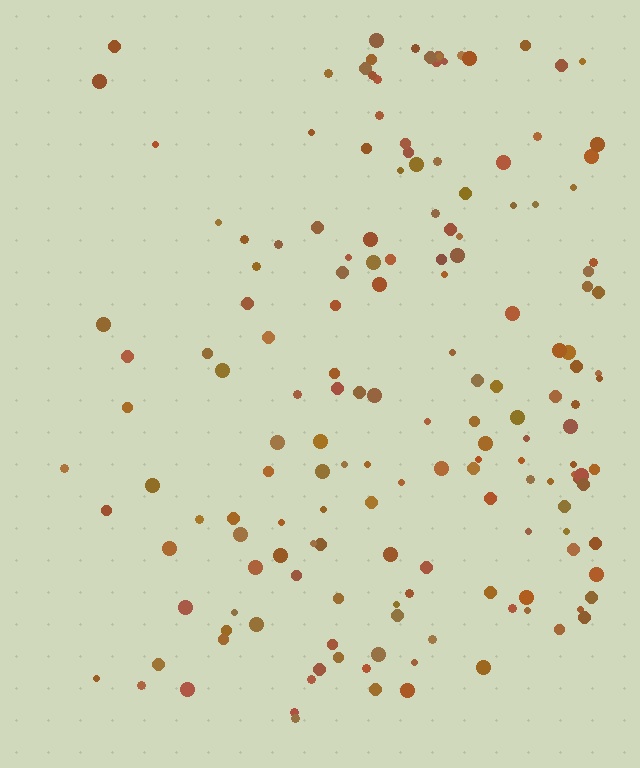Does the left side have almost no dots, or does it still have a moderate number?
Still a moderate number, just noticeably fewer than the right.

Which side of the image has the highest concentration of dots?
The right.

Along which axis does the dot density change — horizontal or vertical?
Horizontal.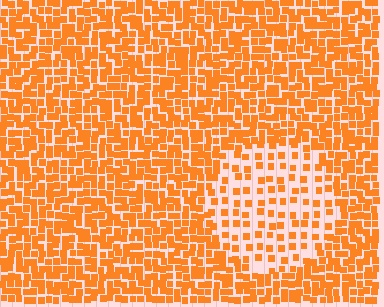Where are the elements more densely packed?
The elements are more densely packed outside the circle boundary.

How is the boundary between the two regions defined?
The boundary is defined by a change in element density (approximately 2.3x ratio). All elements are the same color, size, and shape.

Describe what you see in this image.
The image contains small orange elements arranged at two different densities. A circle-shaped region is visible where the elements are less densely packed than the surrounding area.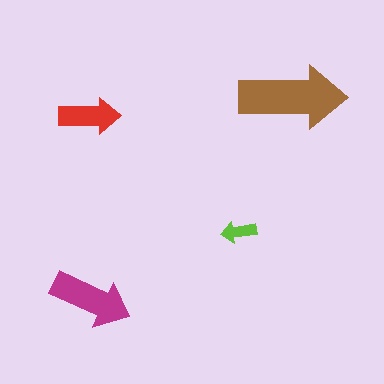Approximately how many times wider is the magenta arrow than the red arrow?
About 1.5 times wider.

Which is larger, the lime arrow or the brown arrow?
The brown one.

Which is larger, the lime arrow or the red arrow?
The red one.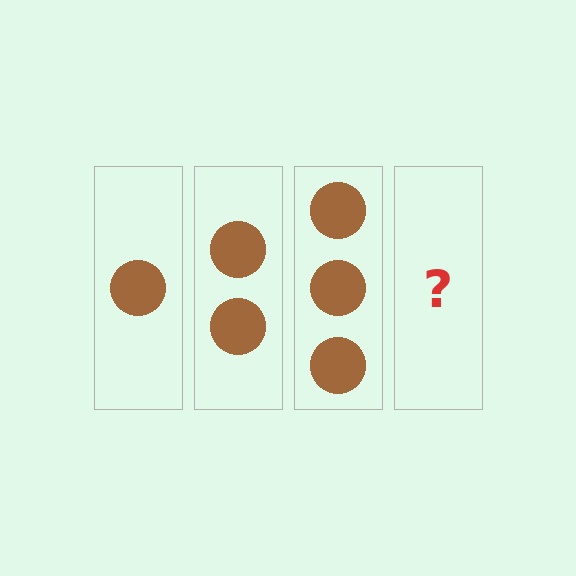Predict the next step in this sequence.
The next step is 4 circles.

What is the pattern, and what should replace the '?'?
The pattern is that each step adds one more circle. The '?' should be 4 circles.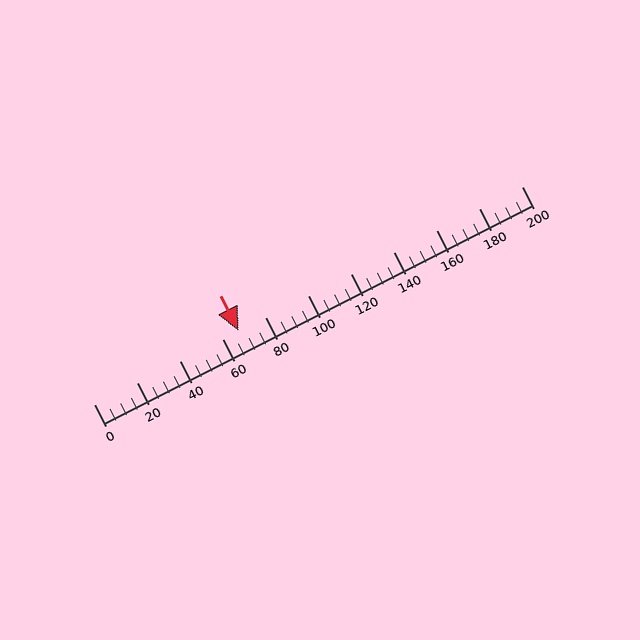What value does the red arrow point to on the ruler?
The red arrow points to approximately 68.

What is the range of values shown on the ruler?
The ruler shows values from 0 to 200.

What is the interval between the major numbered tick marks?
The major tick marks are spaced 20 units apart.